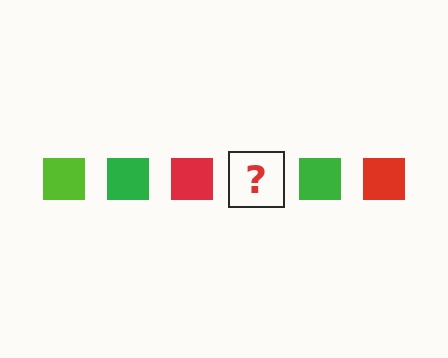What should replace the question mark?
The question mark should be replaced with a lime square.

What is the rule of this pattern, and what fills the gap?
The rule is that the pattern cycles through lime, green, red squares. The gap should be filled with a lime square.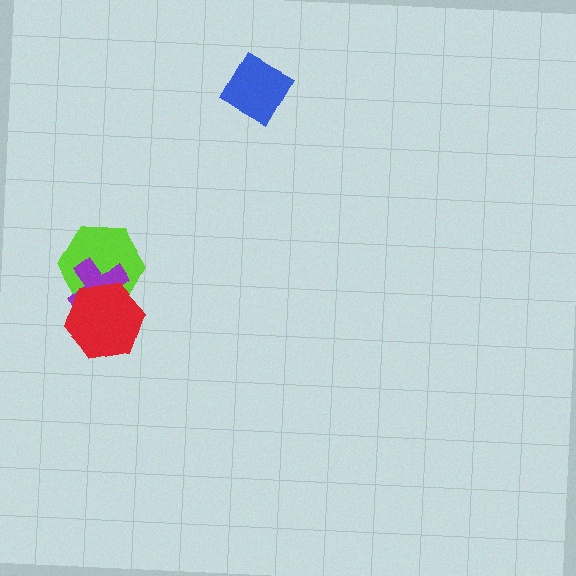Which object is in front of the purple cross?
The red hexagon is in front of the purple cross.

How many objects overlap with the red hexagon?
2 objects overlap with the red hexagon.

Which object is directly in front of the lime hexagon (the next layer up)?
The purple cross is directly in front of the lime hexagon.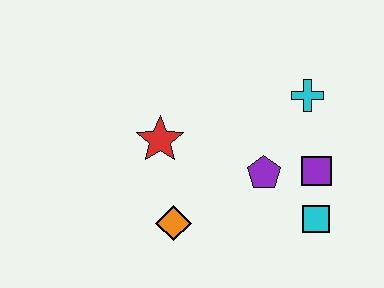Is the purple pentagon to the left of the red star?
No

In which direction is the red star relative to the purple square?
The red star is to the left of the purple square.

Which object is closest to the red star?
The orange diamond is closest to the red star.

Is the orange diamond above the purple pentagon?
No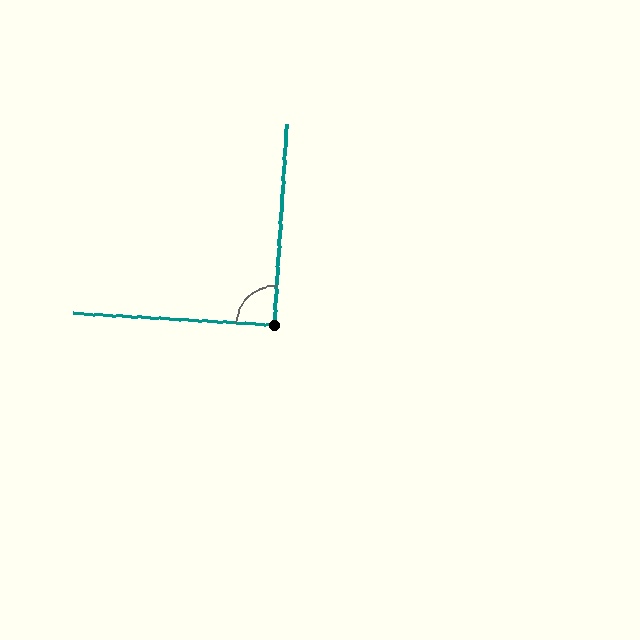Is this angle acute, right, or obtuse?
It is approximately a right angle.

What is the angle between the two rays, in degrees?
Approximately 90 degrees.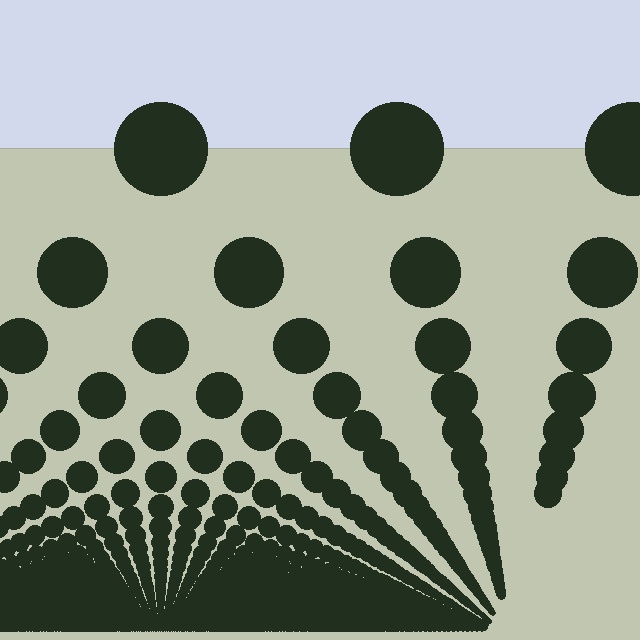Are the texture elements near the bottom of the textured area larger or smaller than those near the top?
Smaller. The gradient is inverted — elements near the bottom are smaller and denser.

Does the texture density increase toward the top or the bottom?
Density increases toward the bottom.